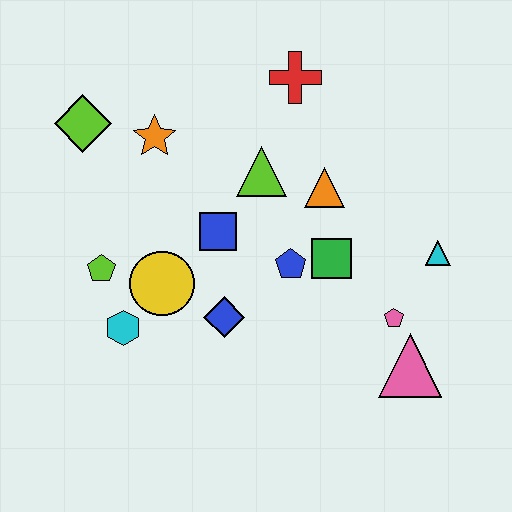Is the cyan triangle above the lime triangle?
No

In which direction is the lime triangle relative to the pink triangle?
The lime triangle is above the pink triangle.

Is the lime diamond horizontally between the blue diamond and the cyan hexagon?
No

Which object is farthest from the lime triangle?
The pink triangle is farthest from the lime triangle.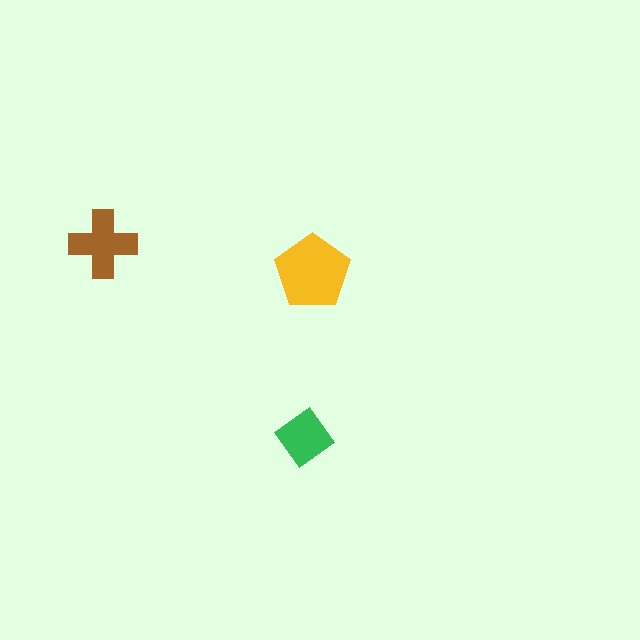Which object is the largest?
The yellow pentagon.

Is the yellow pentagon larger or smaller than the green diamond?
Larger.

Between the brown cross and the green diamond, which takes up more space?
The brown cross.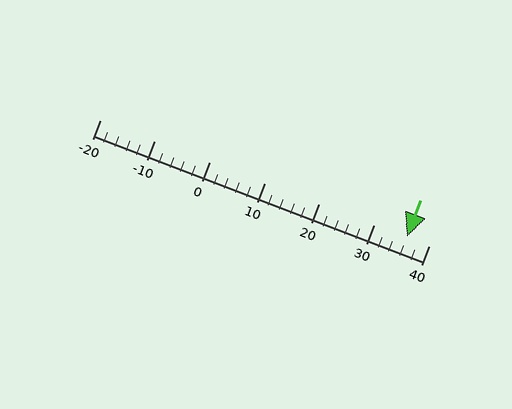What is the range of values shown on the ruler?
The ruler shows values from -20 to 40.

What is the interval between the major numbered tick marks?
The major tick marks are spaced 10 units apart.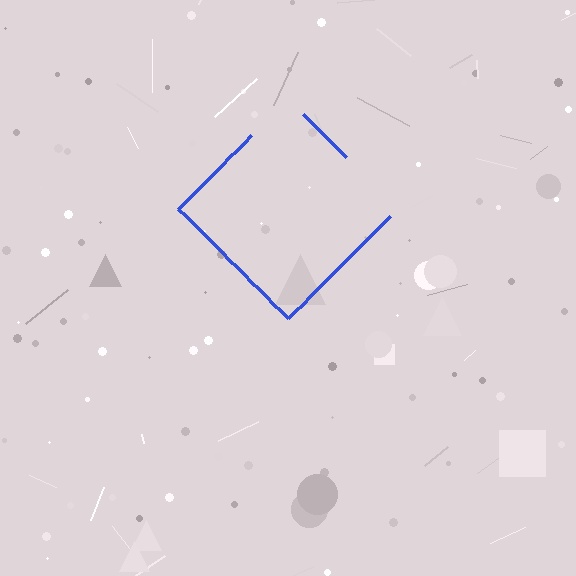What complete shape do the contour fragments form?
The contour fragments form a diamond.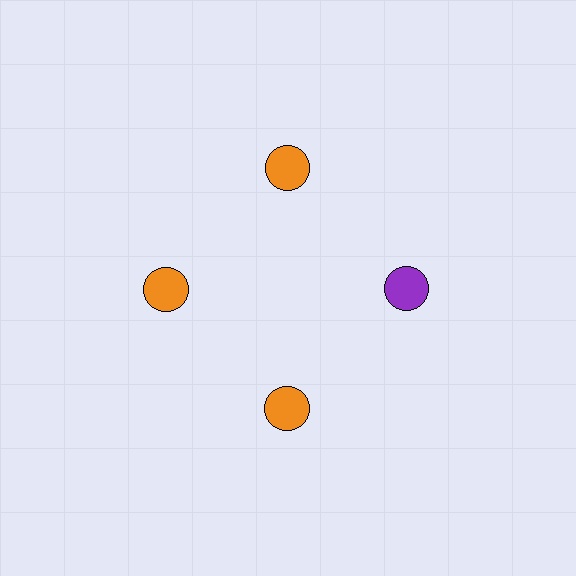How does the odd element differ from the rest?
It has a different color: purple instead of orange.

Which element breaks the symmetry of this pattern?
The purple circle at roughly the 3 o'clock position breaks the symmetry. All other shapes are orange circles.